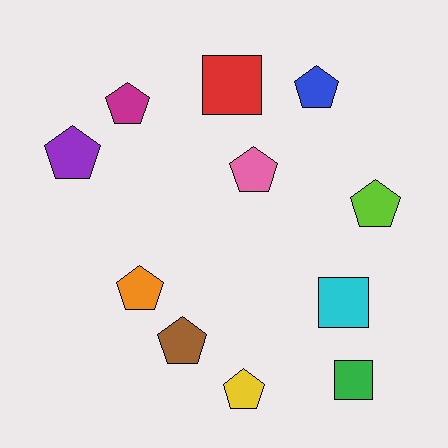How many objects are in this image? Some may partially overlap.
There are 11 objects.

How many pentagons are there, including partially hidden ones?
There are 8 pentagons.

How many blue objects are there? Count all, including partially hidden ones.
There is 1 blue object.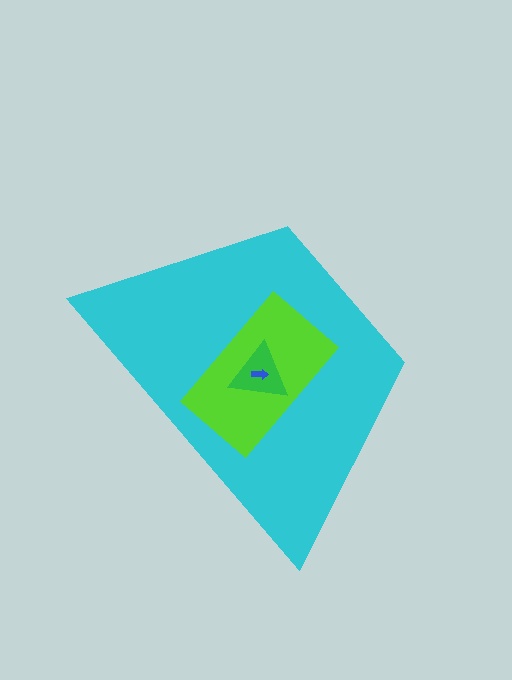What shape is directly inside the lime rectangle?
The green triangle.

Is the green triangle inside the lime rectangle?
Yes.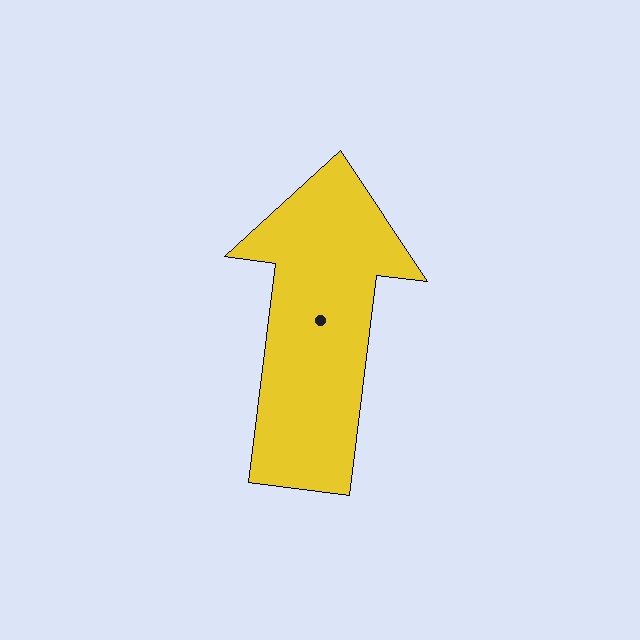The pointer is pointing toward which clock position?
Roughly 12 o'clock.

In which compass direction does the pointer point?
North.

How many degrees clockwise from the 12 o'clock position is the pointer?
Approximately 7 degrees.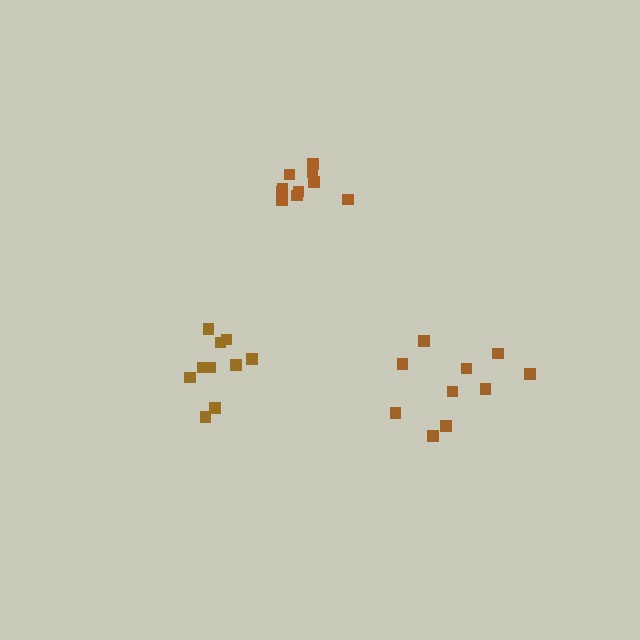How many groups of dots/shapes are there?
There are 3 groups.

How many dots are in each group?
Group 1: 10 dots, Group 2: 10 dots, Group 3: 10 dots (30 total).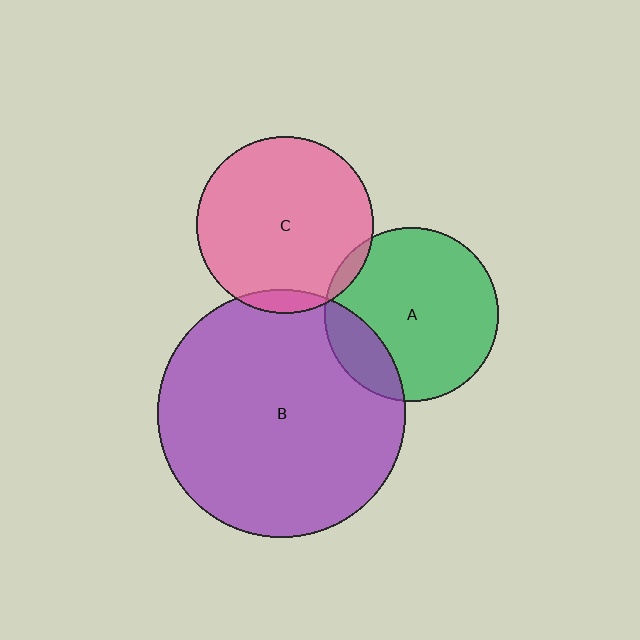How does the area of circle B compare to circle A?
Approximately 2.0 times.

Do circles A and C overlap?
Yes.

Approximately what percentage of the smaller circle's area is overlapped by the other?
Approximately 5%.